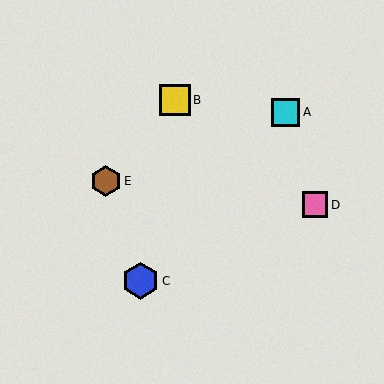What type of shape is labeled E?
Shape E is a brown hexagon.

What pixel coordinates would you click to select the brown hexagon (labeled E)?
Click at (106, 181) to select the brown hexagon E.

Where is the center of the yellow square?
The center of the yellow square is at (175, 100).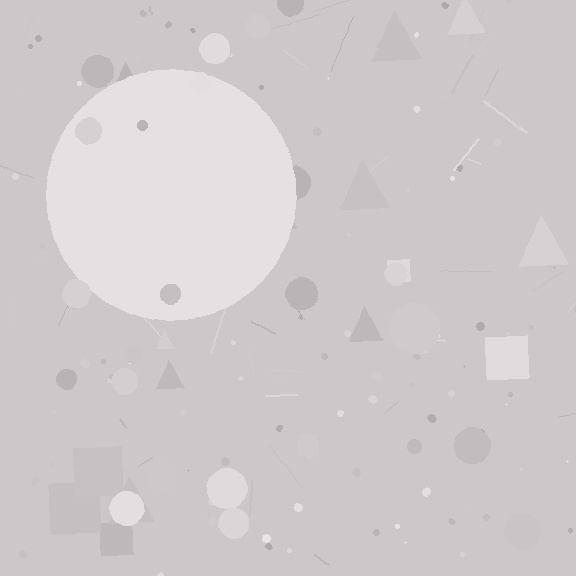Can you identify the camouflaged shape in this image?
The camouflaged shape is a circle.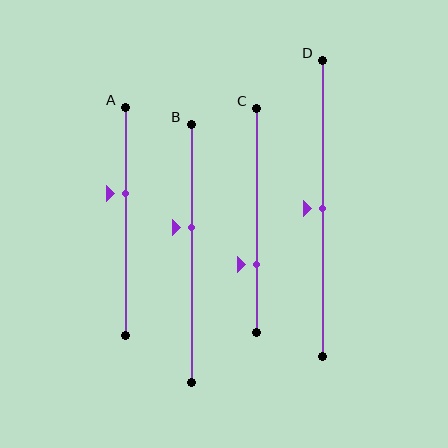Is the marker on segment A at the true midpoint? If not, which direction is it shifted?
No, the marker on segment A is shifted upward by about 12% of the segment length.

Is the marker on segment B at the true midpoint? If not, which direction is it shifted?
No, the marker on segment B is shifted upward by about 10% of the segment length.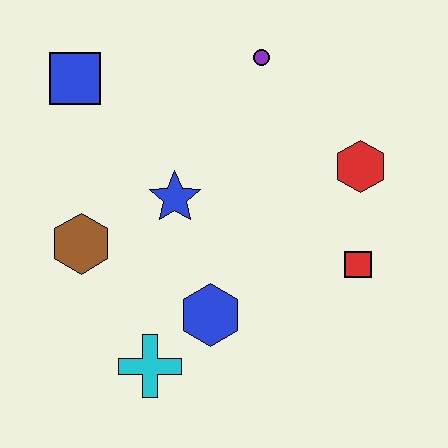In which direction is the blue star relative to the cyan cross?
The blue star is above the cyan cross.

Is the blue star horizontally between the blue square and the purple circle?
Yes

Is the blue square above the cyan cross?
Yes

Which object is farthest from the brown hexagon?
The red hexagon is farthest from the brown hexagon.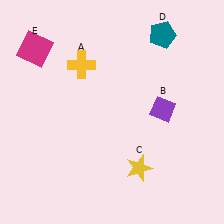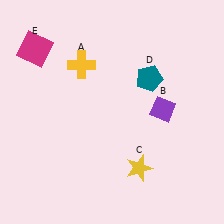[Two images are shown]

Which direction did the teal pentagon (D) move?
The teal pentagon (D) moved down.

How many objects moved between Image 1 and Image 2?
1 object moved between the two images.